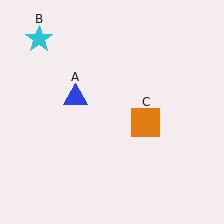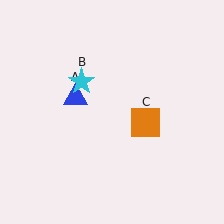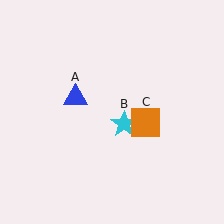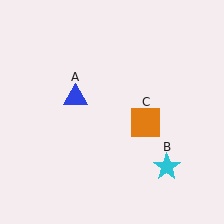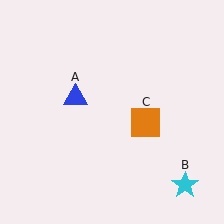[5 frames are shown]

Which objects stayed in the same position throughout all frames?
Blue triangle (object A) and orange square (object C) remained stationary.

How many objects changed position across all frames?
1 object changed position: cyan star (object B).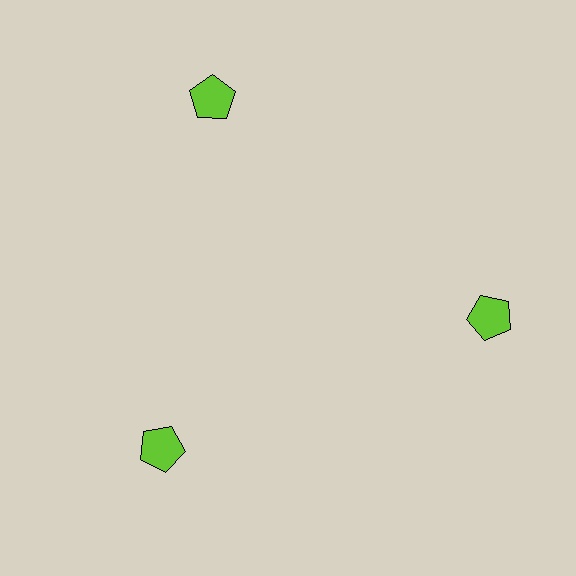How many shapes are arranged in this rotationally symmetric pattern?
There are 3 shapes, arranged in 3 groups of 1.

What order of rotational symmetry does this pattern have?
This pattern has 3-fold rotational symmetry.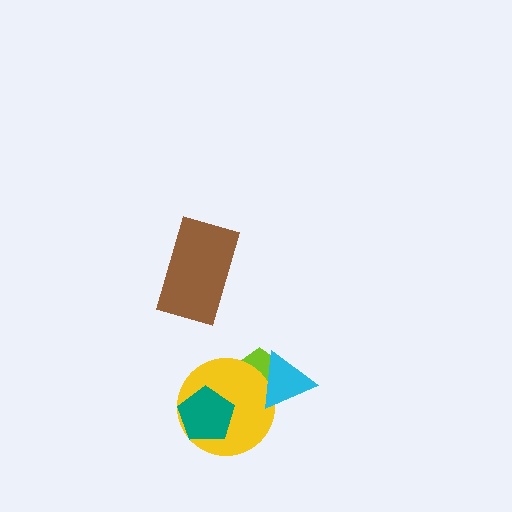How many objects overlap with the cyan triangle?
2 objects overlap with the cyan triangle.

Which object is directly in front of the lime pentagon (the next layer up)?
The yellow circle is directly in front of the lime pentagon.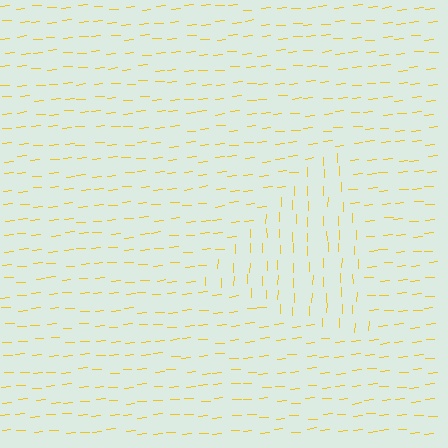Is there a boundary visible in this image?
Yes, there is a texture boundary formed by a change in line orientation.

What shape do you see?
I see a triangle.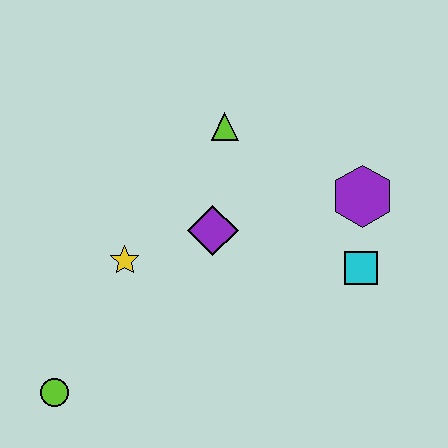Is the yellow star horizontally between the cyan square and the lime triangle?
No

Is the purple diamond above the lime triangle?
No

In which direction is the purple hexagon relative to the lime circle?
The purple hexagon is to the right of the lime circle.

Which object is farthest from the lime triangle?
The lime circle is farthest from the lime triangle.